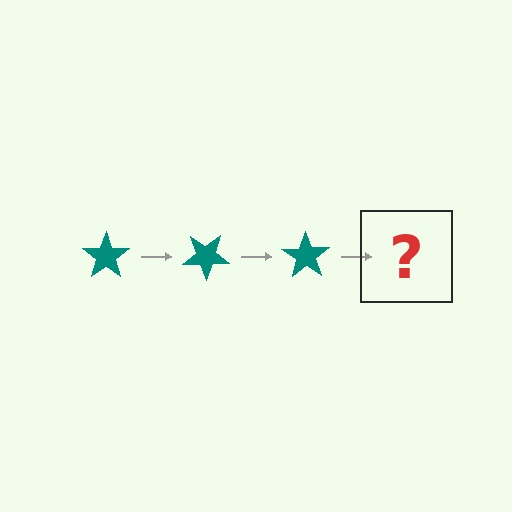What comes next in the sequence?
The next element should be a teal star rotated 105 degrees.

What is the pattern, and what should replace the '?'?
The pattern is that the star rotates 35 degrees each step. The '?' should be a teal star rotated 105 degrees.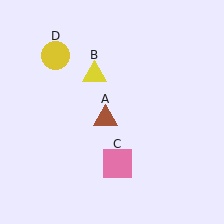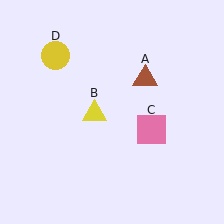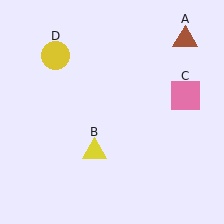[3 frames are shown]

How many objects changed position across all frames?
3 objects changed position: brown triangle (object A), yellow triangle (object B), pink square (object C).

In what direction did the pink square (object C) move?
The pink square (object C) moved up and to the right.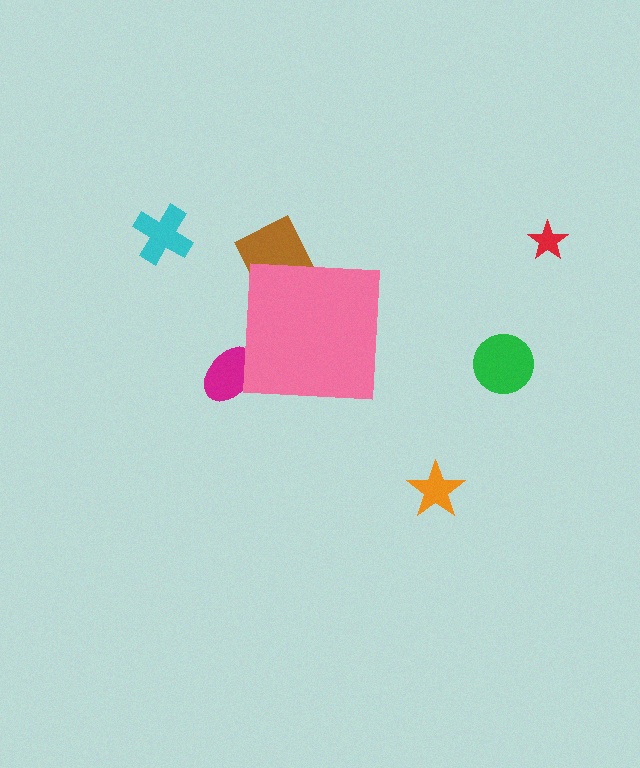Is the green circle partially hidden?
No, the green circle is fully visible.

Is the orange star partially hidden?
No, the orange star is fully visible.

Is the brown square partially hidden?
Yes, the brown square is partially hidden behind the pink square.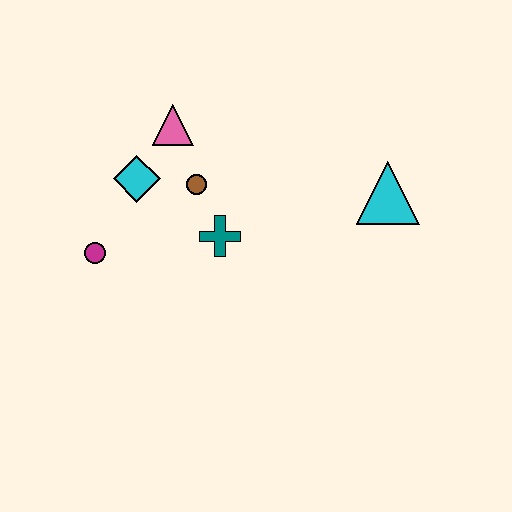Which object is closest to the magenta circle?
The cyan diamond is closest to the magenta circle.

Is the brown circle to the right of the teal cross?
No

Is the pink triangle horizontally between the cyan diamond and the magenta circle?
No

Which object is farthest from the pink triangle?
The cyan triangle is farthest from the pink triangle.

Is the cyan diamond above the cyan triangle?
Yes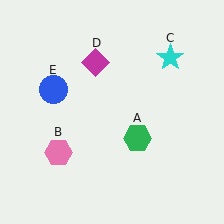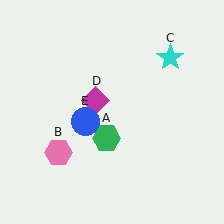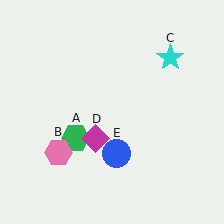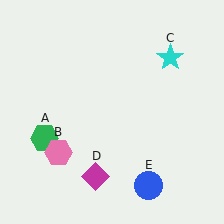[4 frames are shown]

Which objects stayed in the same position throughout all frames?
Pink hexagon (object B) and cyan star (object C) remained stationary.